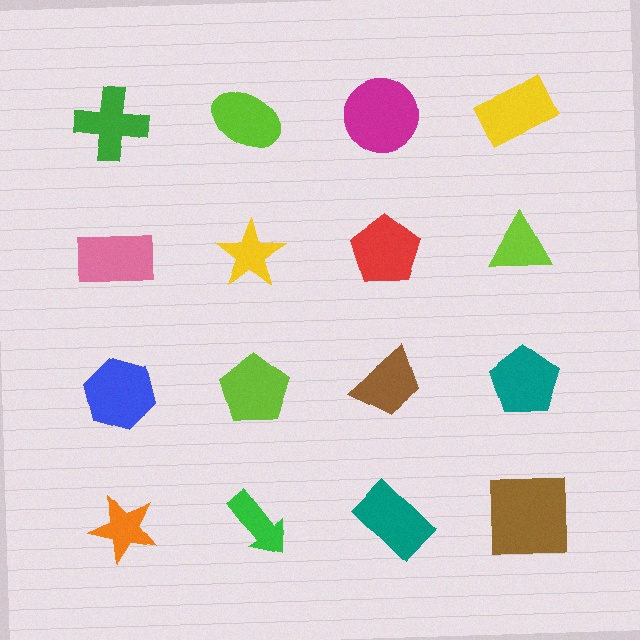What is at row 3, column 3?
A brown trapezoid.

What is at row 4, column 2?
A green arrow.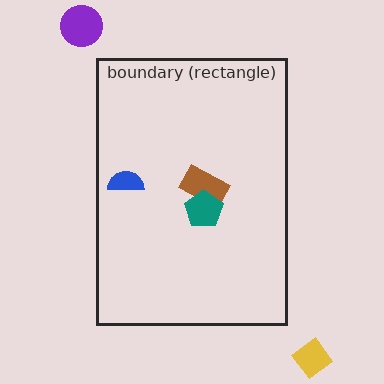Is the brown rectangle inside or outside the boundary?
Inside.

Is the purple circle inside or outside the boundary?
Outside.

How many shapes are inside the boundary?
3 inside, 2 outside.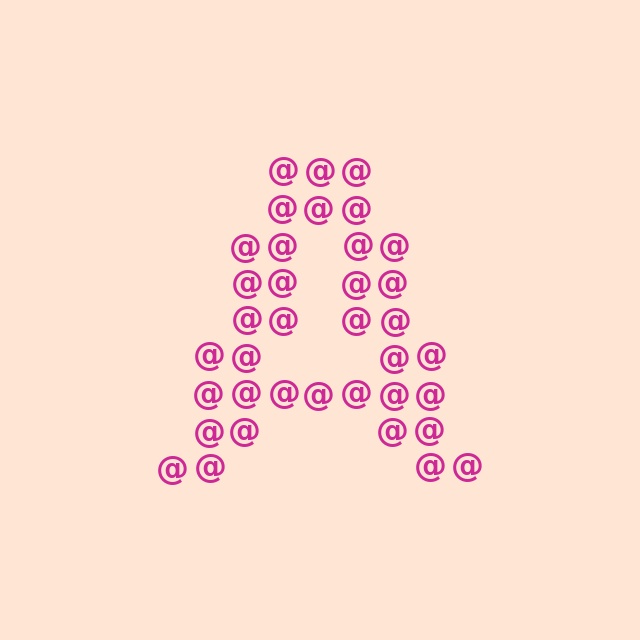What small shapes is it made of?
It is made of small at signs.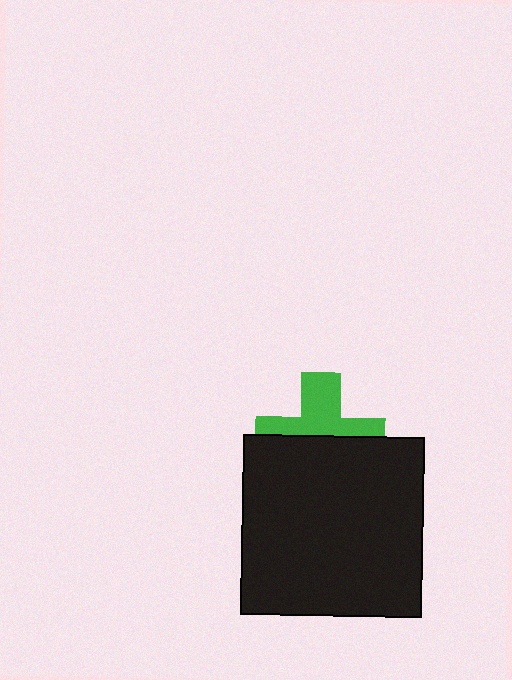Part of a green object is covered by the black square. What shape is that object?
It is a cross.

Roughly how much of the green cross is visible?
About half of it is visible (roughly 47%).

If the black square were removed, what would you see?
You would see the complete green cross.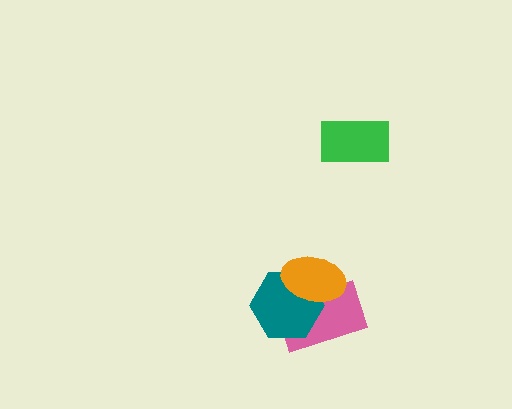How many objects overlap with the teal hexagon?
2 objects overlap with the teal hexagon.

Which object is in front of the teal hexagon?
The orange ellipse is in front of the teal hexagon.